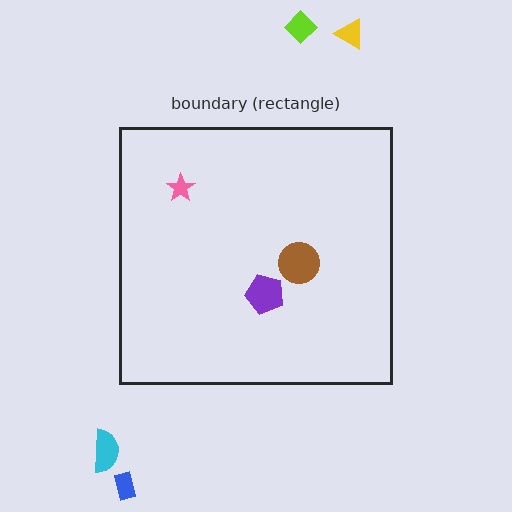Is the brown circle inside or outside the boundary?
Inside.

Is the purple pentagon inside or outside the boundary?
Inside.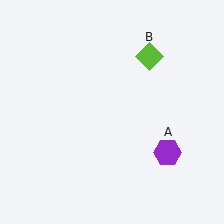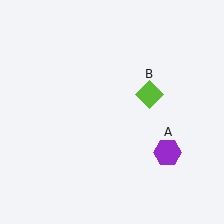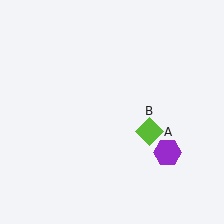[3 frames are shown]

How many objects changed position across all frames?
1 object changed position: lime diamond (object B).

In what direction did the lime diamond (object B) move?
The lime diamond (object B) moved down.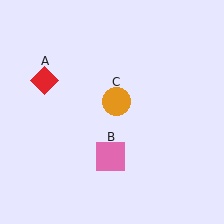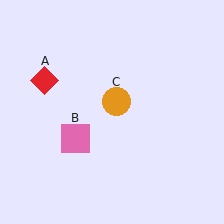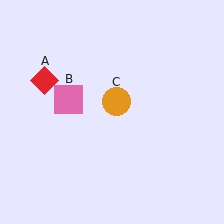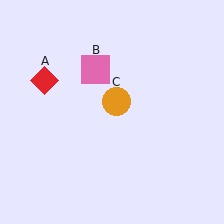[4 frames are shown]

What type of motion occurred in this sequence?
The pink square (object B) rotated clockwise around the center of the scene.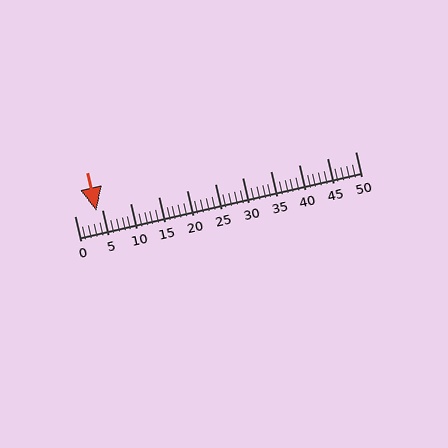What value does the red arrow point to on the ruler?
The red arrow points to approximately 4.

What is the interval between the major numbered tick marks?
The major tick marks are spaced 5 units apart.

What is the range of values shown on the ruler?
The ruler shows values from 0 to 50.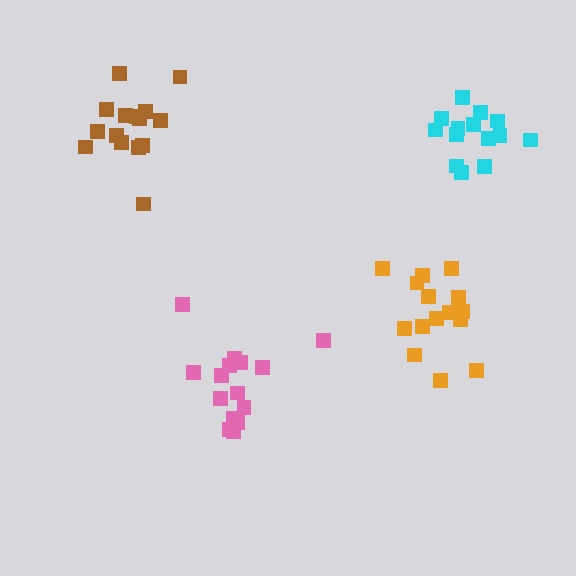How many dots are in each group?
Group 1: 14 dots, Group 2: 15 dots, Group 3: 15 dots, Group 4: 15 dots (59 total).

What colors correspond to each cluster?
The clusters are colored: cyan, orange, pink, brown.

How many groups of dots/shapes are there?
There are 4 groups.